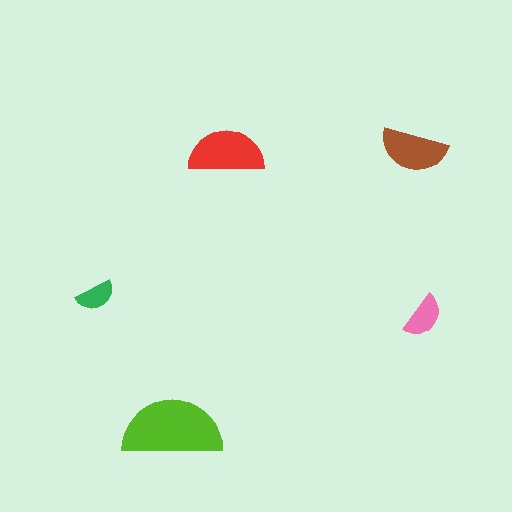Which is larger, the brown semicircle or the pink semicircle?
The brown one.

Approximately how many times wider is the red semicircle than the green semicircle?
About 2 times wider.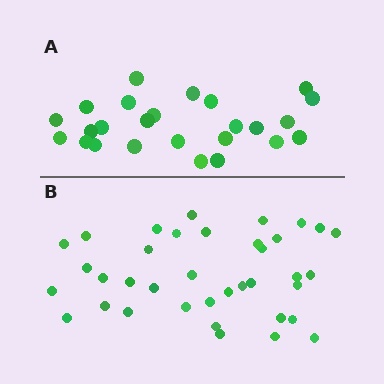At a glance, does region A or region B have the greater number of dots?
Region B (the bottom region) has more dots.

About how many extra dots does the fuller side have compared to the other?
Region B has roughly 12 or so more dots than region A.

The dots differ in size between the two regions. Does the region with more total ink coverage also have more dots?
No. Region A has more total ink coverage because its dots are larger, but region B actually contains more individual dots. Total area can be misleading — the number of items is what matters here.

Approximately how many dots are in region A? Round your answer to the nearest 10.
About 20 dots. (The exact count is 25, which rounds to 20.)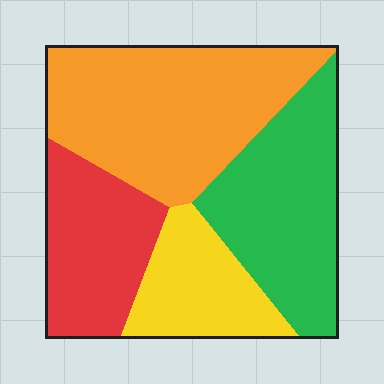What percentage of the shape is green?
Green takes up about one quarter (1/4) of the shape.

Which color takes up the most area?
Orange, at roughly 35%.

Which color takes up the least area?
Yellow, at roughly 15%.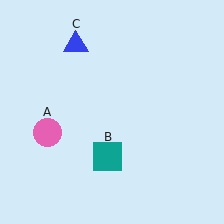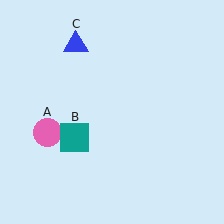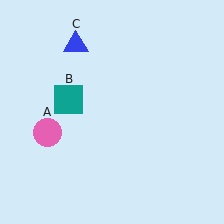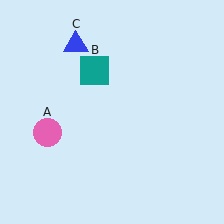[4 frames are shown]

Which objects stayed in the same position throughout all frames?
Pink circle (object A) and blue triangle (object C) remained stationary.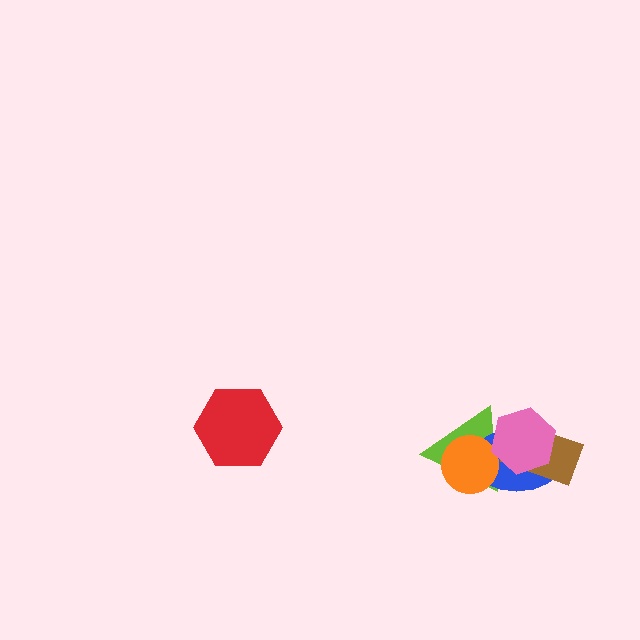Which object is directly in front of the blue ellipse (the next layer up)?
The orange circle is directly in front of the blue ellipse.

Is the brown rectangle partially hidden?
Yes, it is partially covered by another shape.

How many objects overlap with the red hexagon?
0 objects overlap with the red hexagon.